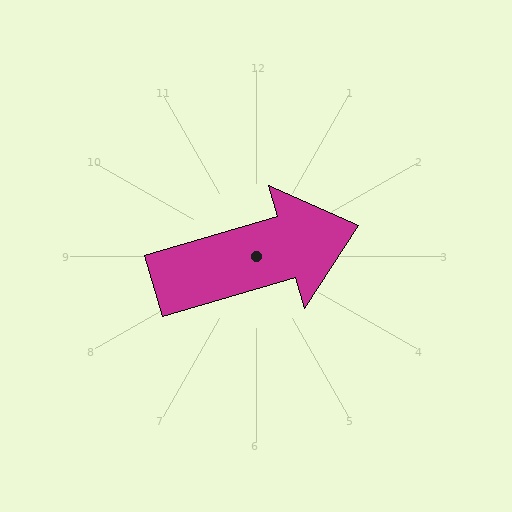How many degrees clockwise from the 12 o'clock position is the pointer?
Approximately 74 degrees.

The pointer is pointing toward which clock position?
Roughly 2 o'clock.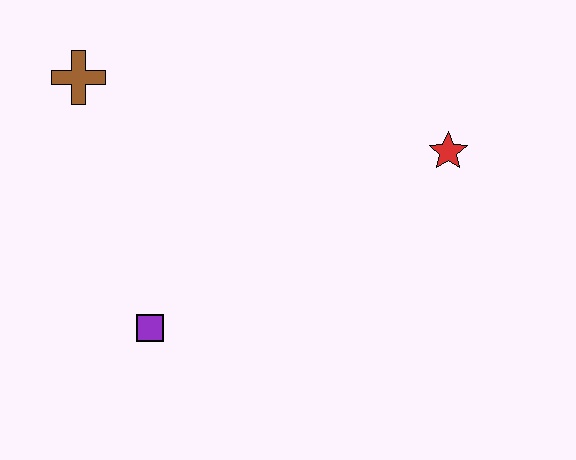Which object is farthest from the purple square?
The red star is farthest from the purple square.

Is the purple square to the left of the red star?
Yes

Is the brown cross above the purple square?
Yes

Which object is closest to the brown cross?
The purple square is closest to the brown cross.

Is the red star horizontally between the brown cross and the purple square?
No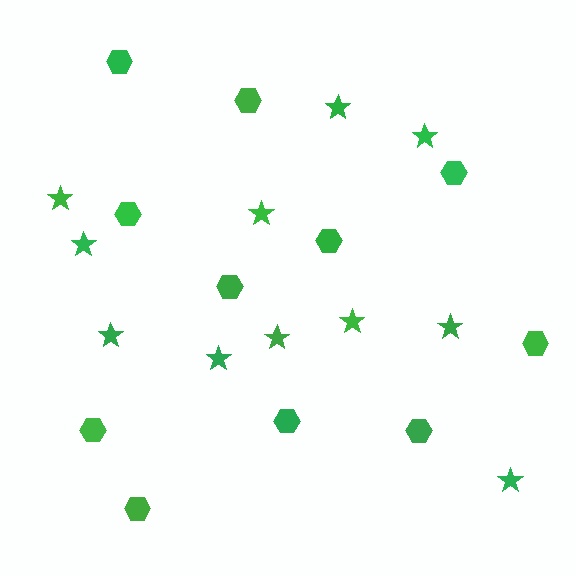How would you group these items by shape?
There are 2 groups: one group of hexagons (11) and one group of stars (11).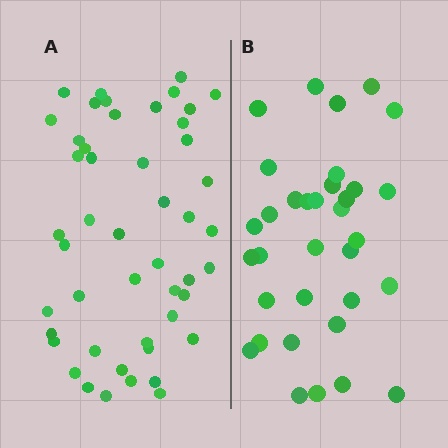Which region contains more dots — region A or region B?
Region A (the left region) has more dots.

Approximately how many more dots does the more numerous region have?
Region A has approximately 15 more dots than region B.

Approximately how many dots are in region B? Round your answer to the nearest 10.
About 30 dots. (The exact count is 34, which rounds to 30.)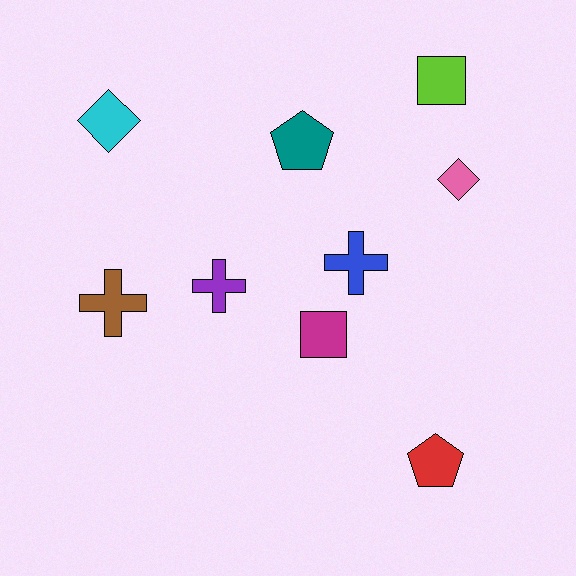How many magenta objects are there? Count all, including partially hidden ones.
There is 1 magenta object.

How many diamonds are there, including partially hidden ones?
There are 2 diamonds.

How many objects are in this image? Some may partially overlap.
There are 9 objects.